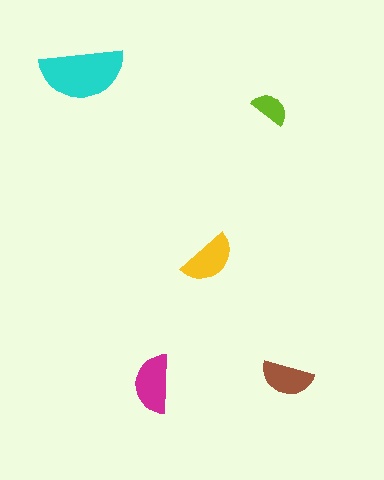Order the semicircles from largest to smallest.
the cyan one, the magenta one, the yellow one, the brown one, the lime one.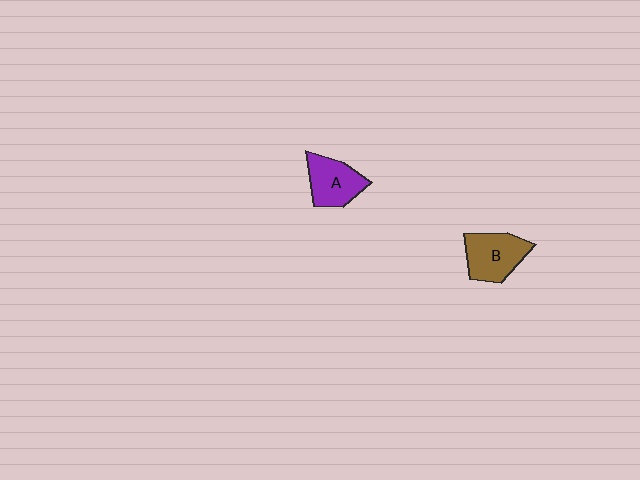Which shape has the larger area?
Shape B (brown).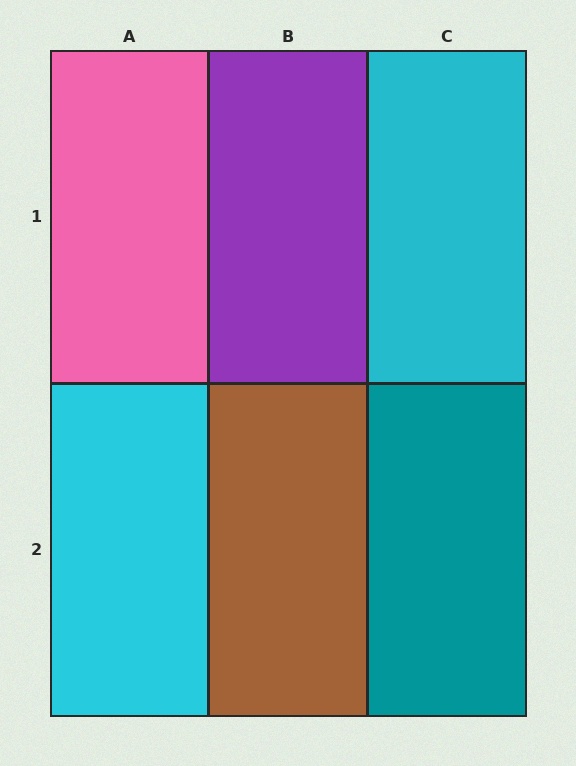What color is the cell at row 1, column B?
Purple.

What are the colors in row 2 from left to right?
Cyan, brown, teal.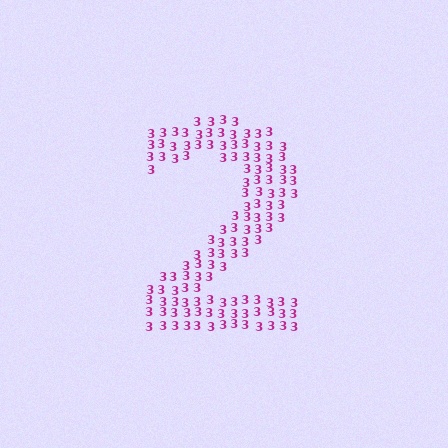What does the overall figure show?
The overall figure shows the digit 2.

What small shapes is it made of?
It is made of small digit 3's.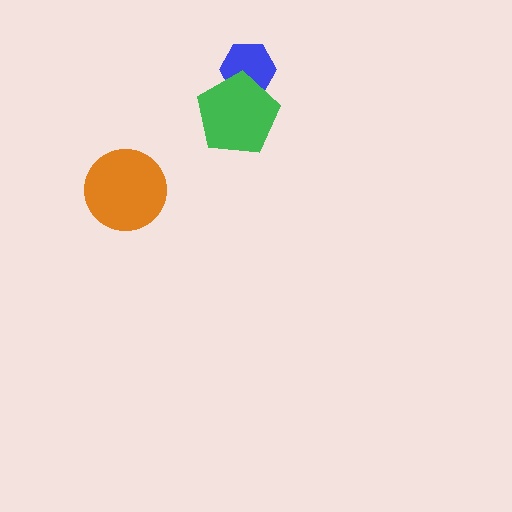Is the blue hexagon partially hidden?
Yes, it is partially covered by another shape.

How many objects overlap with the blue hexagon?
1 object overlaps with the blue hexagon.